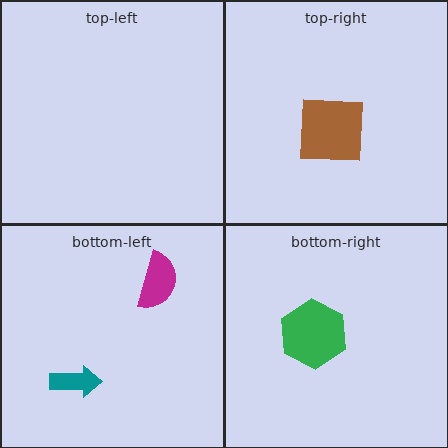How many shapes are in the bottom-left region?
2.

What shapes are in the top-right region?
The brown square.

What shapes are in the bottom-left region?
The teal arrow, the magenta semicircle.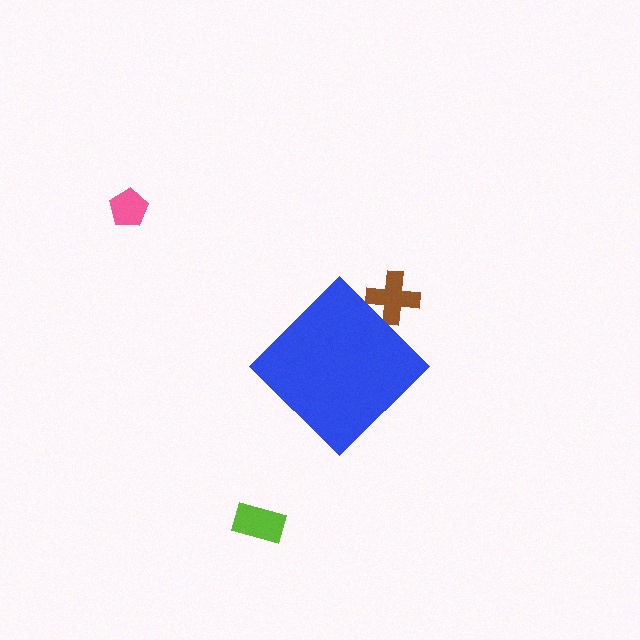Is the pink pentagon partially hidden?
No, the pink pentagon is fully visible.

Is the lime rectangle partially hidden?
No, the lime rectangle is fully visible.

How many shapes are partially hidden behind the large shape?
1 shape is partially hidden.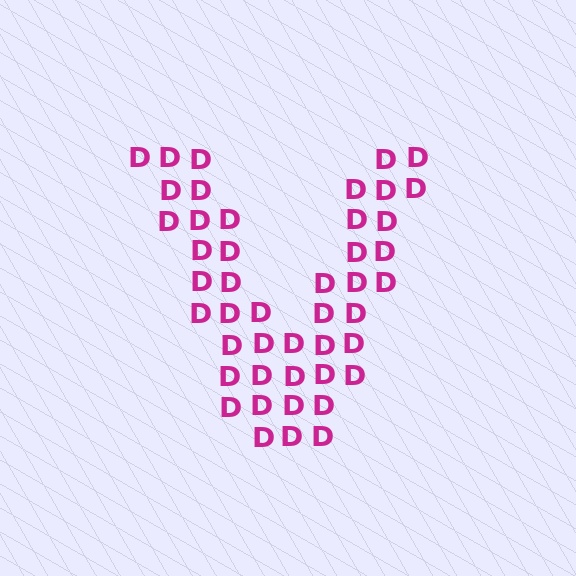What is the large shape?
The large shape is the letter V.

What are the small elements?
The small elements are letter D's.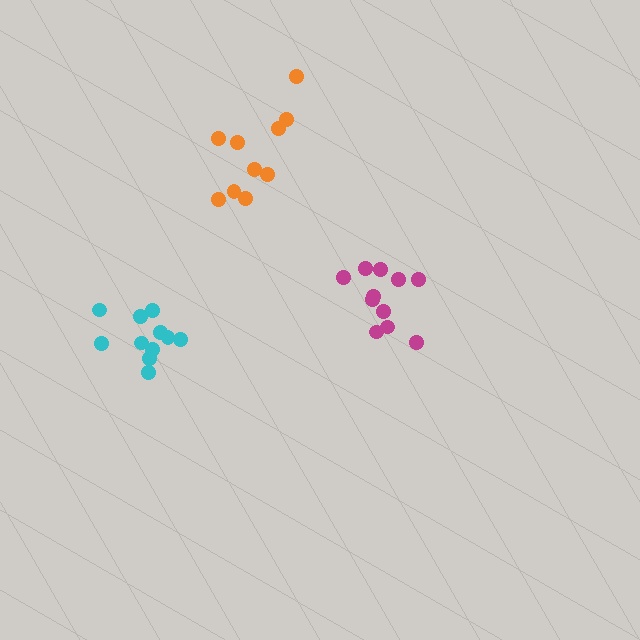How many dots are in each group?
Group 1: 11 dots, Group 2: 10 dots, Group 3: 11 dots (32 total).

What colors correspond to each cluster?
The clusters are colored: magenta, orange, cyan.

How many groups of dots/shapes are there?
There are 3 groups.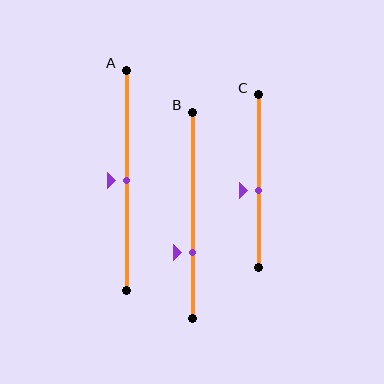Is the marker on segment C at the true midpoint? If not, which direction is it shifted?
No, the marker on segment C is shifted downward by about 5% of the segment length.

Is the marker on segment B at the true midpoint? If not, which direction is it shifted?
No, the marker on segment B is shifted downward by about 18% of the segment length.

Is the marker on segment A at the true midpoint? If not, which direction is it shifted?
Yes, the marker on segment A is at the true midpoint.